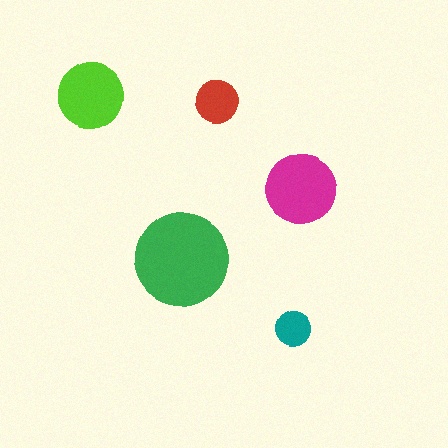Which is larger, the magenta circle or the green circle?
The green one.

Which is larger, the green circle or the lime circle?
The green one.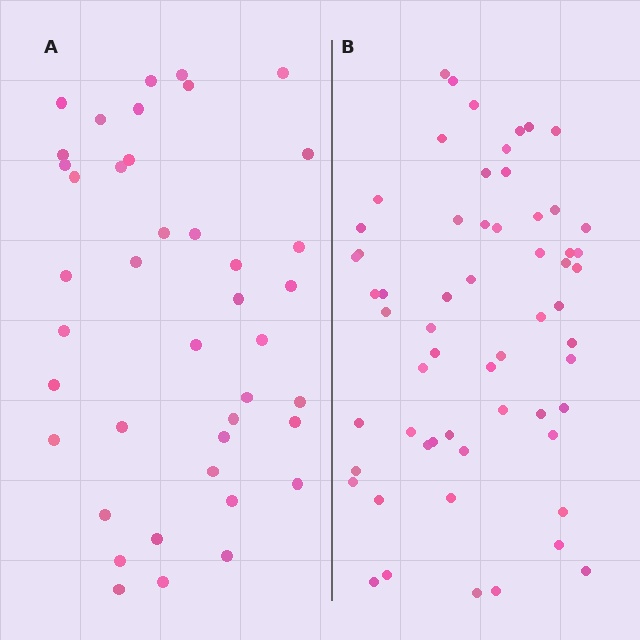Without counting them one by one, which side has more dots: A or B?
Region B (the right region) has more dots.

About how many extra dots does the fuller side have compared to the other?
Region B has approximately 20 more dots than region A.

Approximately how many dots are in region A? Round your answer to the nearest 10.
About 40 dots. (The exact count is 41, which rounds to 40.)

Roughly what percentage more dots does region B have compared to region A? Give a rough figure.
About 45% more.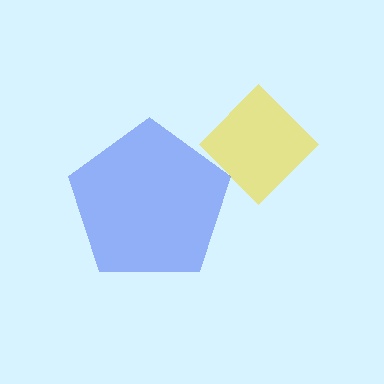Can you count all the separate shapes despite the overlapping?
Yes, there are 2 separate shapes.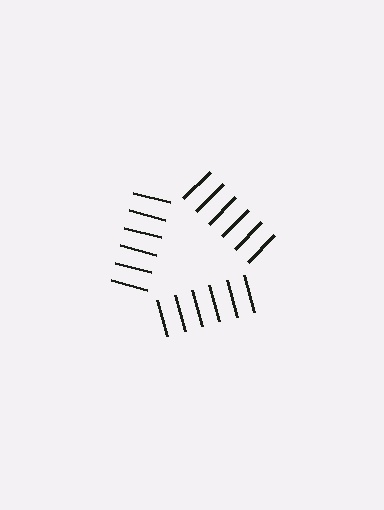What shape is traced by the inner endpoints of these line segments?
An illusory triangle — the line segments terminate on its edges but no continuous stroke is drawn.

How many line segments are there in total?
18 — 6 along each of the 3 edges.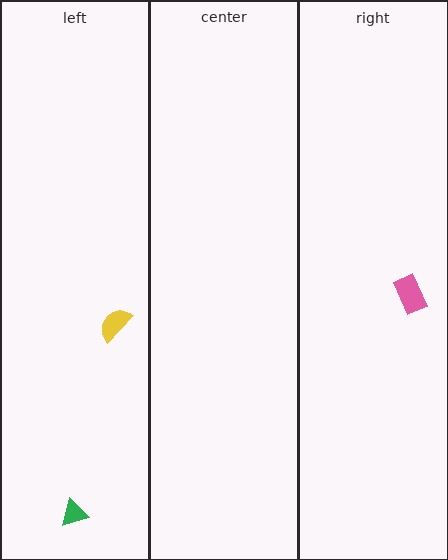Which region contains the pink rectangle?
The right region.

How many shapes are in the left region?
2.